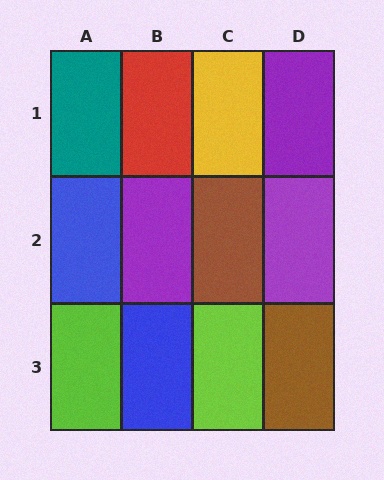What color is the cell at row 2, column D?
Purple.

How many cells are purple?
3 cells are purple.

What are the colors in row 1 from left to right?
Teal, red, yellow, purple.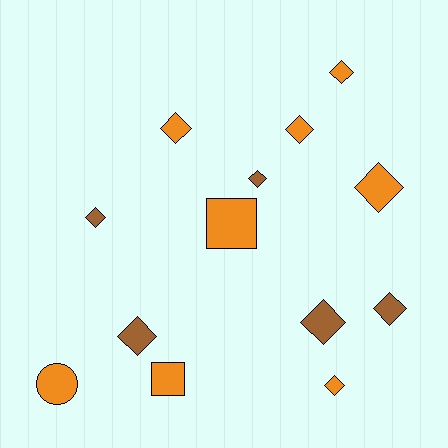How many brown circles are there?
There are no brown circles.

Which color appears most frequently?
Orange, with 8 objects.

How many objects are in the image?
There are 13 objects.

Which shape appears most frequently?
Diamond, with 10 objects.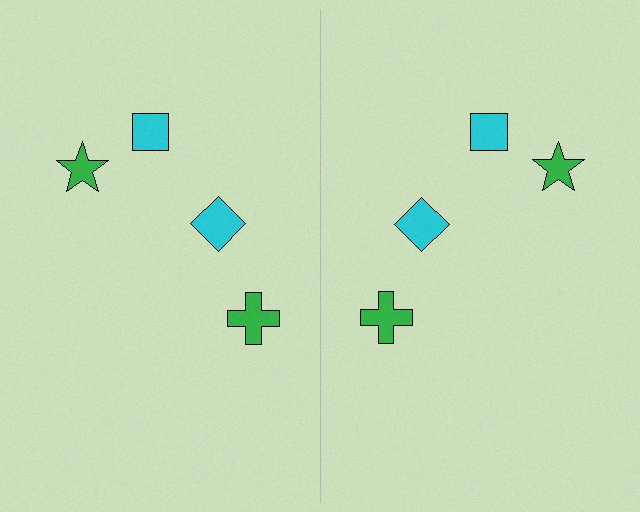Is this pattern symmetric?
Yes, this pattern has bilateral (reflection) symmetry.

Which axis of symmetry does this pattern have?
The pattern has a vertical axis of symmetry running through the center of the image.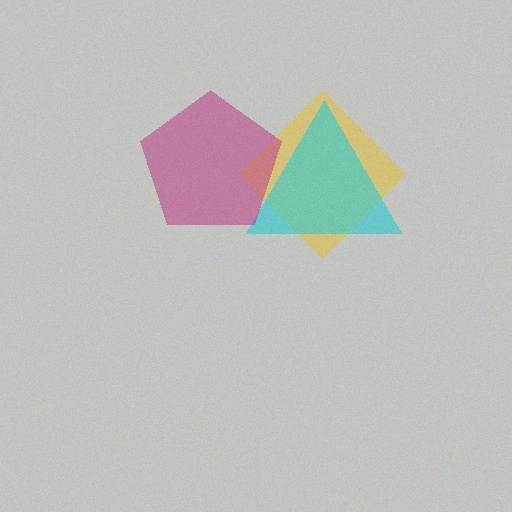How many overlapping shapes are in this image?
There are 3 overlapping shapes in the image.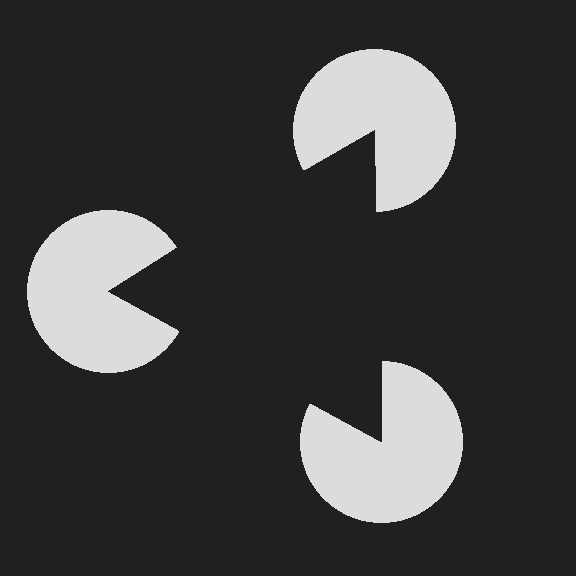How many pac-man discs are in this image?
There are 3 — one at each vertex of the illusory triangle.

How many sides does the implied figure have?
3 sides.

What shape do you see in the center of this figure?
An illusory triangle — its edges are inferred from the aligned wedge cuts in the pac-man discs, not physically drawn.